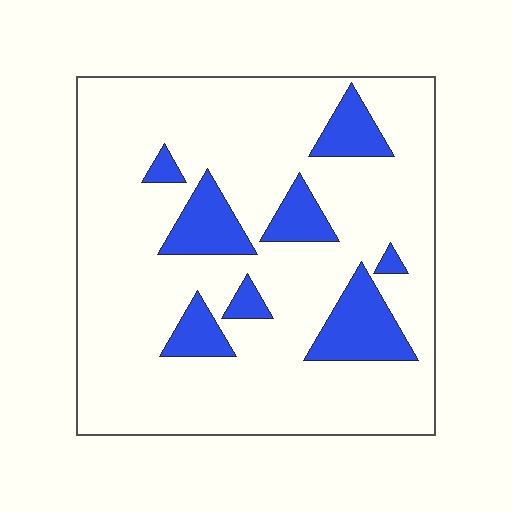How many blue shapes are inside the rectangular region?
8.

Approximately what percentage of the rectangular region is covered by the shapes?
Approximately 15%.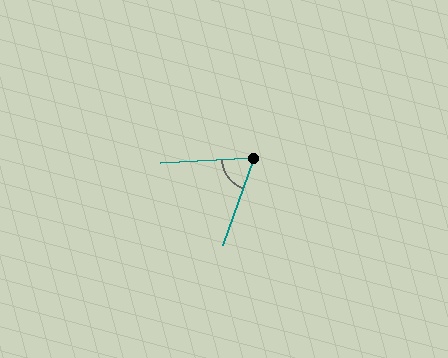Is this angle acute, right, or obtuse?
It is acute.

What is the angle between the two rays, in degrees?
Approximately 67 degrees.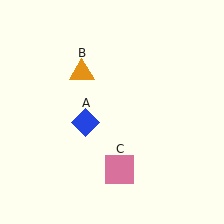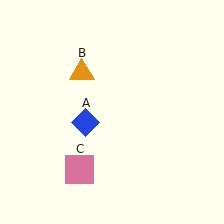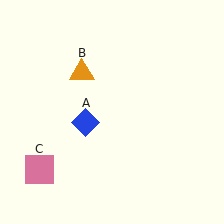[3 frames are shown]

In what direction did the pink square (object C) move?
The pink square (object C) moved left.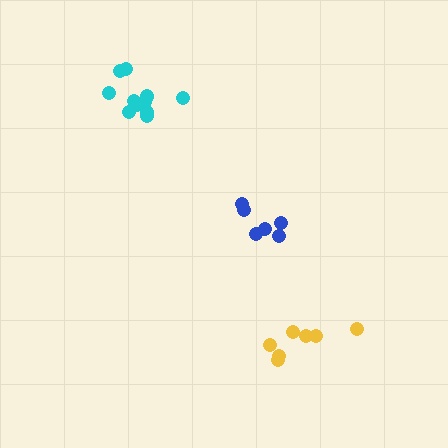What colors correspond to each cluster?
The clusters are colored: blue, cyan, yellow.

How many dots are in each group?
Group 1: 6 dots, Group 2: 11 dots, Group 3: 7 dots (24 total).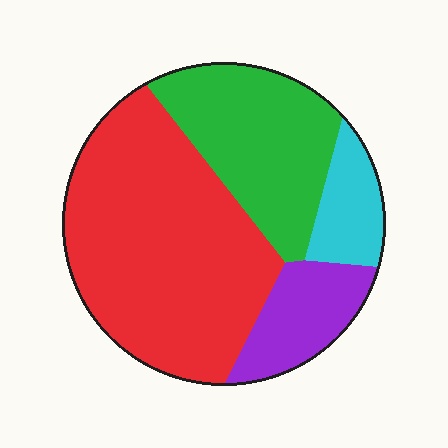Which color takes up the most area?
Red, at roughly 50%.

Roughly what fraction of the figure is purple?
Purple covers 13% of the figure.